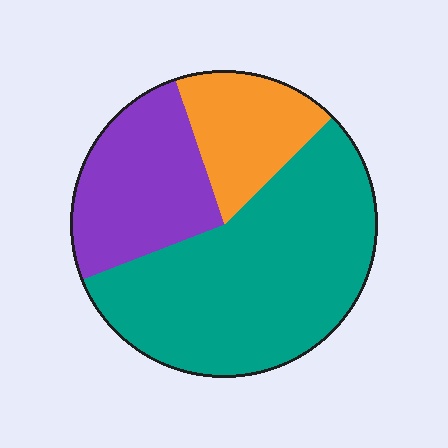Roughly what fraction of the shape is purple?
Purple takes up about one quarter (1/4) of the shape.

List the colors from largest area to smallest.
From largest to smallest: teal, purple, orange.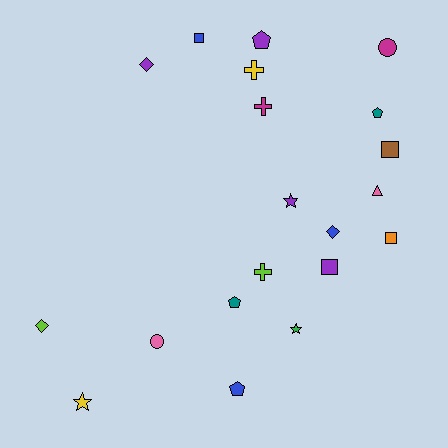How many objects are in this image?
There are 20 objects.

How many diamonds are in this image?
There are 3 diamonds.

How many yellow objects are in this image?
There are 2 yellow objects.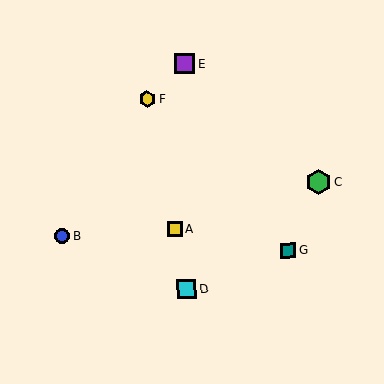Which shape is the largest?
The green hexagon (labeled C) is the largest.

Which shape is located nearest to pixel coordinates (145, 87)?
The yellow hexagon (labeled F) at (147, 99) is nearest to that location.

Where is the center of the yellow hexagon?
The center of the yellow hexagon is at (147, 99).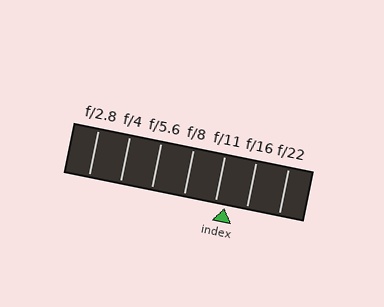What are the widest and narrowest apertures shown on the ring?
The widest aperture shown is f/2.8 and the narrowest is f/22.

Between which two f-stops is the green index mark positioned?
The index mark is between f/11 and f/16.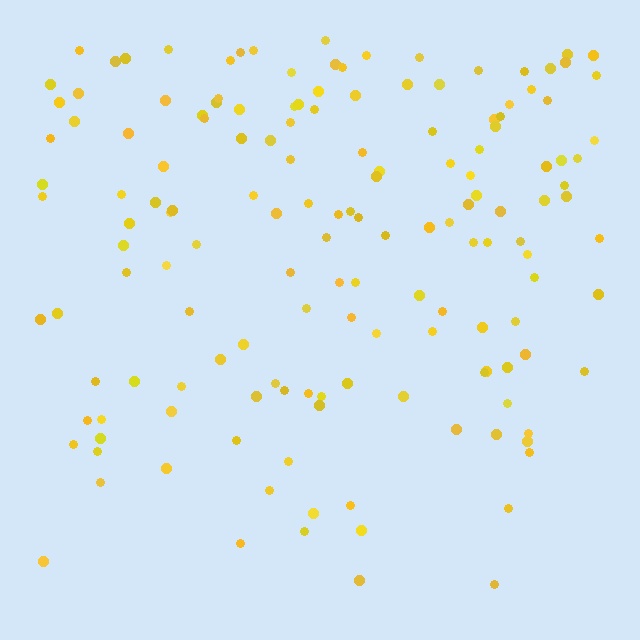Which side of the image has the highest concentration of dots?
The top.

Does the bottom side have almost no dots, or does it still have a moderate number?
Still a moderate number, just noticeably fewer than the top.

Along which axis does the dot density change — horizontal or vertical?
Vertical.